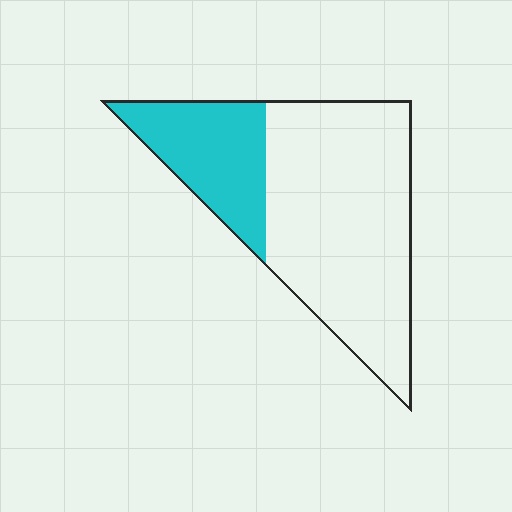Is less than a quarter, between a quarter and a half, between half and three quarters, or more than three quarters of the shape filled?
Between a quarter and a half.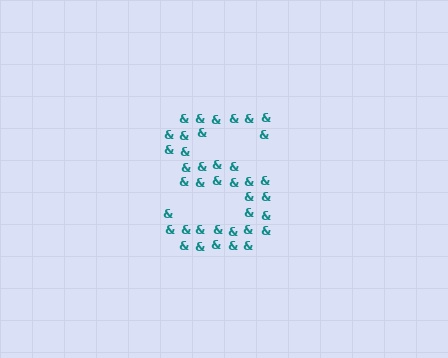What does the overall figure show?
The overall figure shows the letter S.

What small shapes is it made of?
It is made of small ampersands.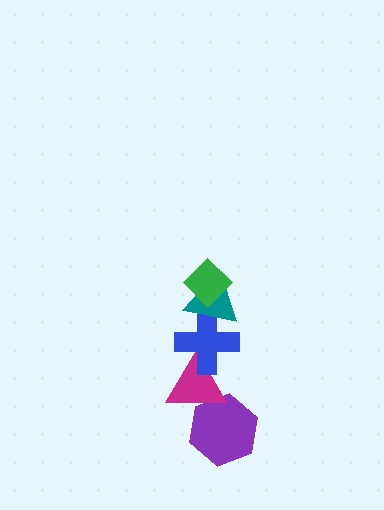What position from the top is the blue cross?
The blue cross is 3rd from the top.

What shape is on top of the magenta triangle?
The blue cross is on top of the magenta triangle.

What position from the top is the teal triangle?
The teal triangle is 2nd from the top.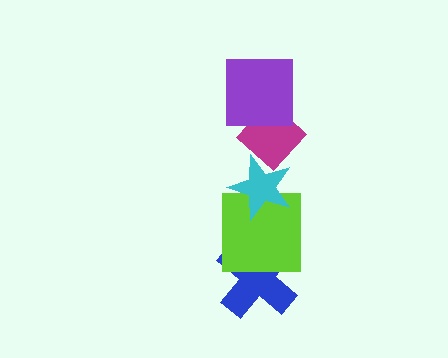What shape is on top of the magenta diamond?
The purple square is on top of the magenta diamond.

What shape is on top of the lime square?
The cyan star is on top of the lime square.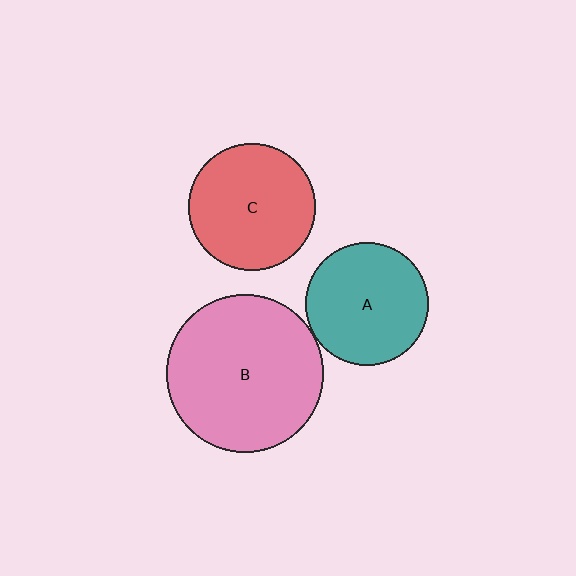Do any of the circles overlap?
No, none of the circles overlap.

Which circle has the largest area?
Circle B (pink).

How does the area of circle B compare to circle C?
Approximately 1.5 times.